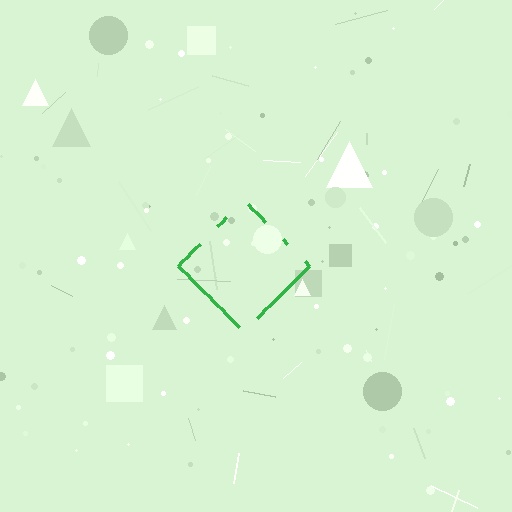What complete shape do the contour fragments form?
The contour fragments form a diamond.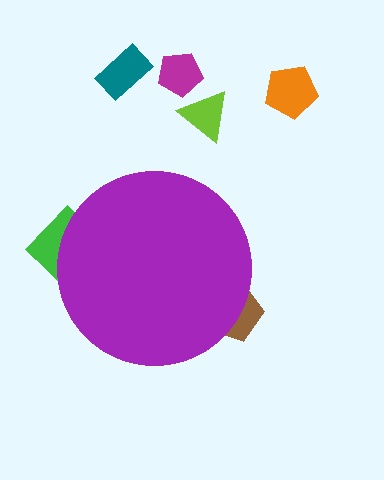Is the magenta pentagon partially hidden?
No, the magenta pentagon is fully visible.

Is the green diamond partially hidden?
Yes, the green diamond is partially hidden behind the purple circle.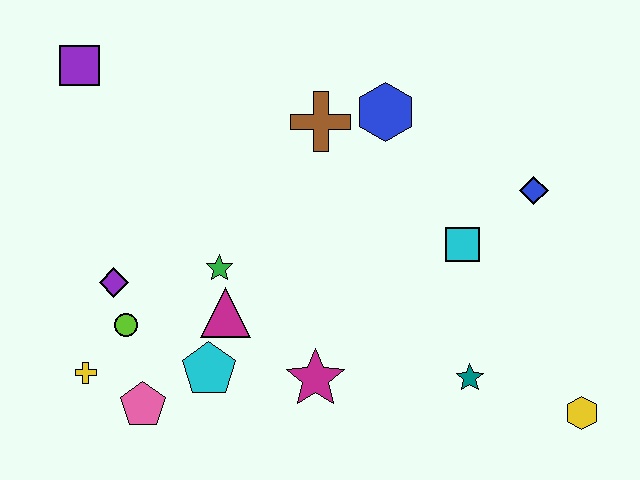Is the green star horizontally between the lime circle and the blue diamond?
Yes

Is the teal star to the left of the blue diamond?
Yes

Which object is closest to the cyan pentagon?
The magenta triangle is closest to the cyan pentagon.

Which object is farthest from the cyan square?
The purple square is farthest from the cyan square.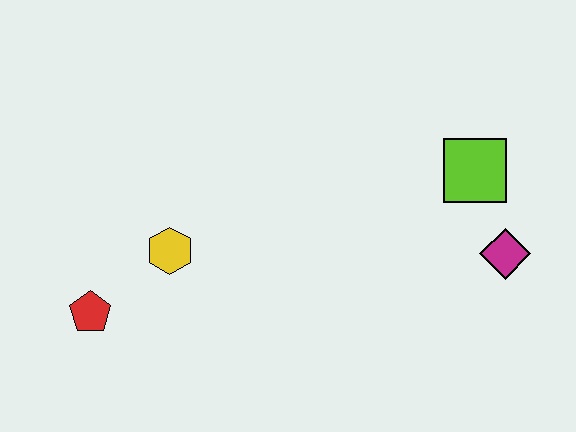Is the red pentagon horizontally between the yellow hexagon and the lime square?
No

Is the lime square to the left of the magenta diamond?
Yes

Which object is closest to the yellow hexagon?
The red pentagon is closest to the yellow hexagon.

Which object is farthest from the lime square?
The red pentagon is farthest from the lime square.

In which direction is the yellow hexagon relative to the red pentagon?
The yellow hexagon is to the right of the red pentagon.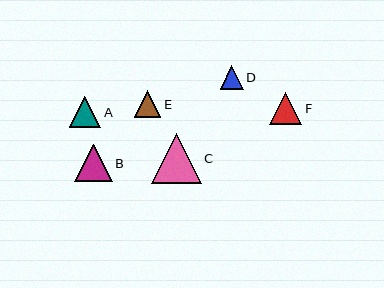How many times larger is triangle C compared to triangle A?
Triangle C is approximately 1.6 times the size of triangle A.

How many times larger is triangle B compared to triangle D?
Triangle B is approximately 1.6 times the size of triangle D.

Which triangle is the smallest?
Triangle D is the smallest with a size of approximately 23 pixels.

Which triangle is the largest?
Triangle C is the largest with a size of approximately 50 pixels.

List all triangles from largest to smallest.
From largest to smallest: C, B, F, A, E, D.